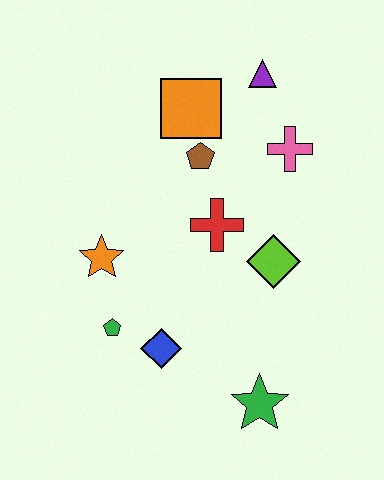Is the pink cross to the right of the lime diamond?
Yes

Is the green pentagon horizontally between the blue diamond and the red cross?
No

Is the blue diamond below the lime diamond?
Yes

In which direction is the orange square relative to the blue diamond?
The orange square is above the blue diamond.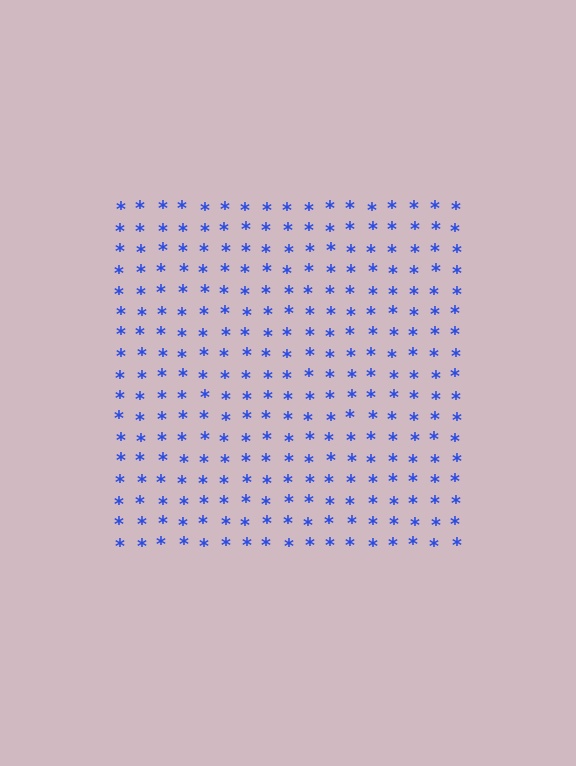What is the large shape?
The large shape is a square.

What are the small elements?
The small elements are asterisks.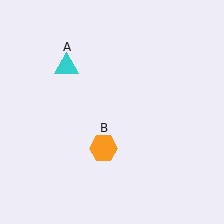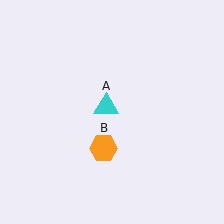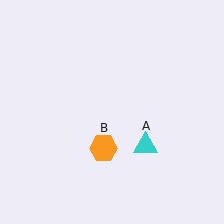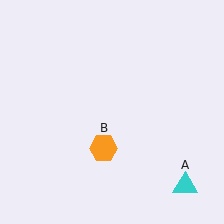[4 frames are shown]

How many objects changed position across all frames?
1 object changed position: cyan triangle (object A).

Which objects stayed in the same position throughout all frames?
Orange hexagon (object B) remained stationary.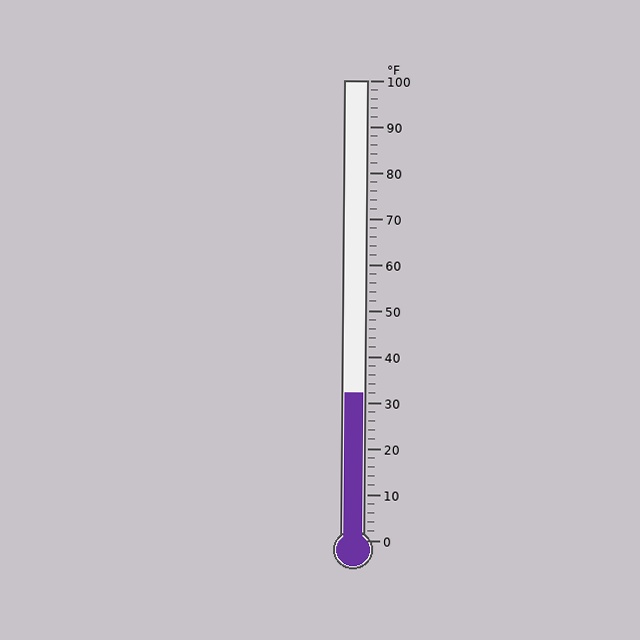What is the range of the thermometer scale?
The thermometer scale ranges from 0°F to 100°F.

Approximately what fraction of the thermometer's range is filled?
The thermometer is filled to approximately 30% of its range.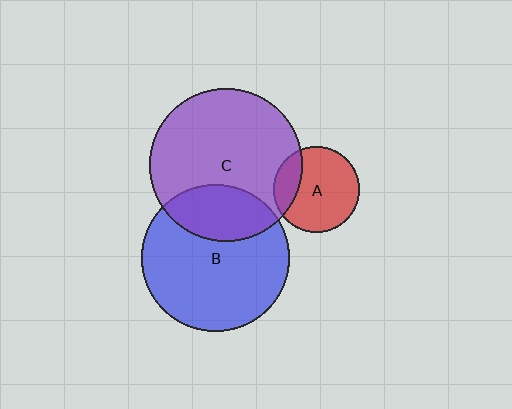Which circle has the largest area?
Circle C (purple).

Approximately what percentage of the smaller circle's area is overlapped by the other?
Approximately 20%.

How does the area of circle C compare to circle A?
Approximately 3.2 times.